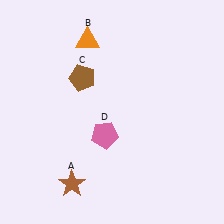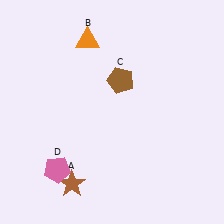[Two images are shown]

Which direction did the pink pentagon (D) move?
The pink pentagon (D) moved left.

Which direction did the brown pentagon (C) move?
The brown pentagon (C) moved right.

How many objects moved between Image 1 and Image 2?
2 objects moved between the two images.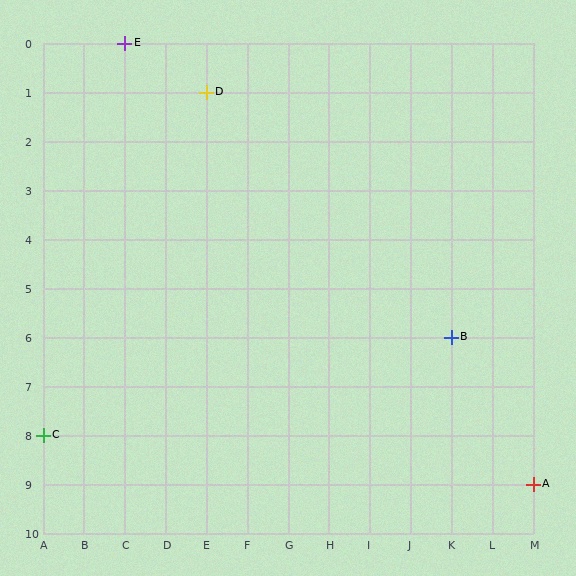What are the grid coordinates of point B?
Point B is at grid coordinates (K, 6).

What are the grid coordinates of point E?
Point E is at grid coordinates (C, 0).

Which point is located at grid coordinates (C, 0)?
Point E is at (C, 0).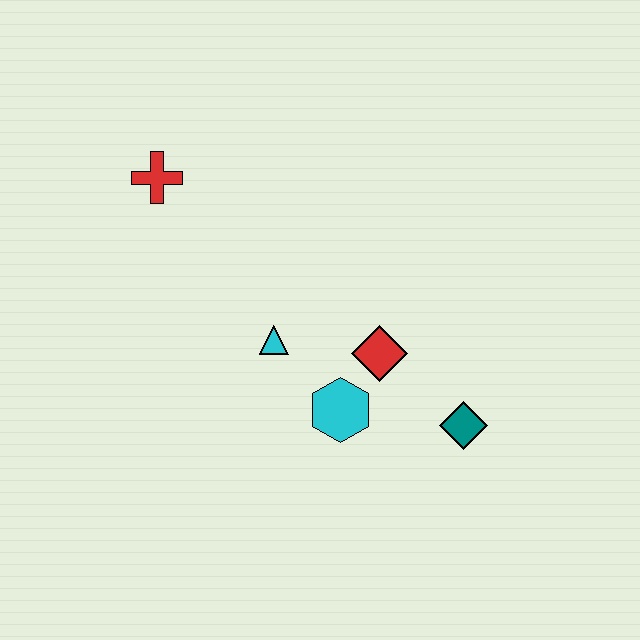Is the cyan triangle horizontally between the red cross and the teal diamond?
Yes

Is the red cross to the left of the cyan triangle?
Yes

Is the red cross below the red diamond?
No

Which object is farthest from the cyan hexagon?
The red cross is farthest from the cyan hexagon.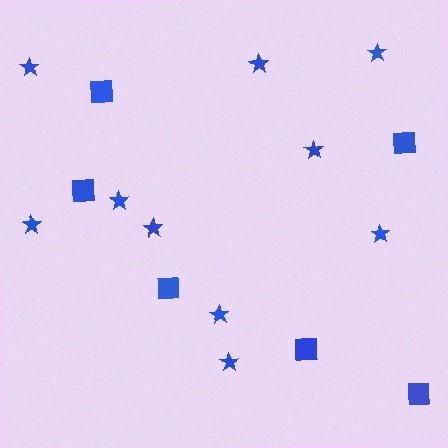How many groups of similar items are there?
There are 2 groups: one group of stars (10) and one group of squares (6).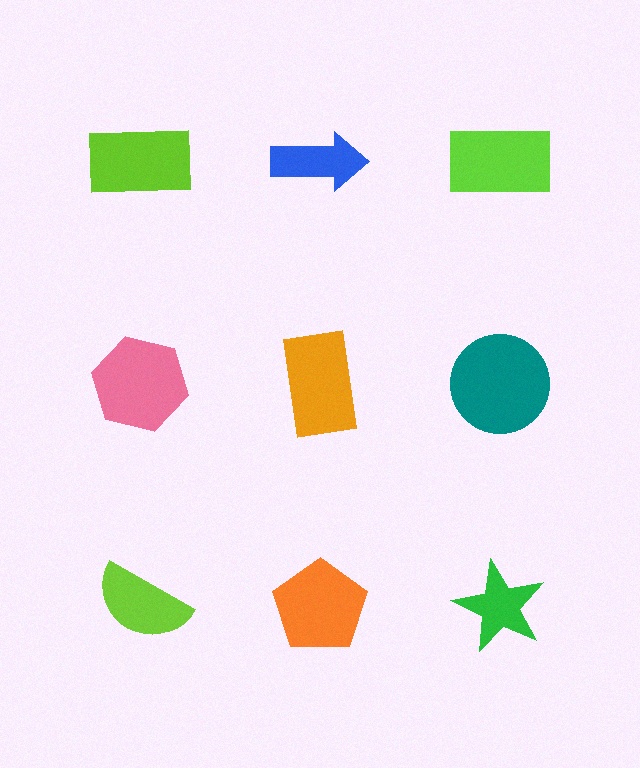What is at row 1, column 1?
A lime rectangle.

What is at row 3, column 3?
A green star.